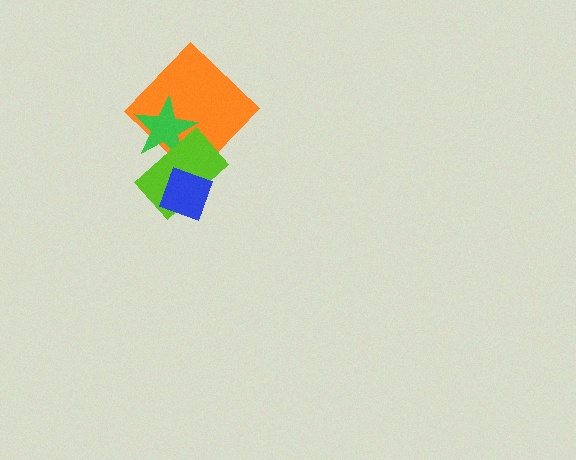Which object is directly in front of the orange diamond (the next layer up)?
The green star is directly in front of the orange diamond.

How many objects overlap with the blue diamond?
1 object overlaps with the blue diamond.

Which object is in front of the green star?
The lime rectangle is in front of the green star.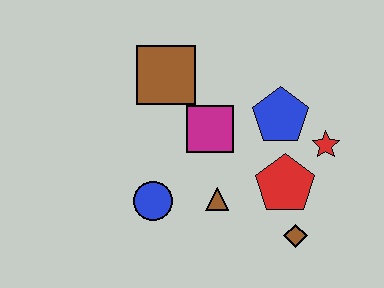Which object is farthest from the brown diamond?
The brown square is farthest from the brown diamond.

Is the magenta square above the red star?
Yes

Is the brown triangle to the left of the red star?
Yes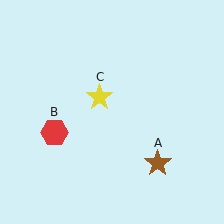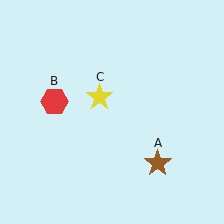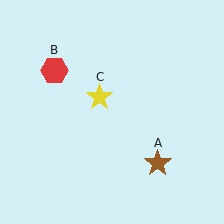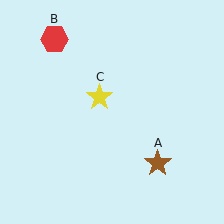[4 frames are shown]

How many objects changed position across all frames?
1 object changed position: red hexagon (object B).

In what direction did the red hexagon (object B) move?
The red hexagon (object B) moved up.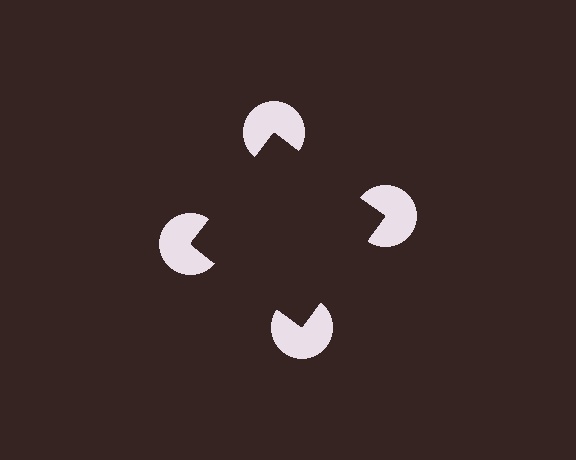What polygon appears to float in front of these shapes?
An illusory square — its edges are inferred from the aligned wedge cuts in the pac-man discs, not physically drawn.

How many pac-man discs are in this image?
There are 4 — one at each vertex of the illusory square.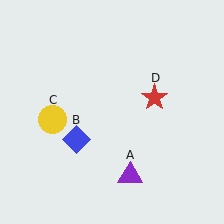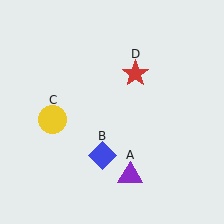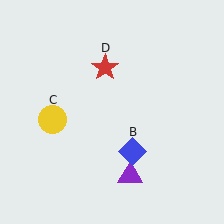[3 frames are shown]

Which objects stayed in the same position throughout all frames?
Purple triangle (object A) and yellow circle (object C) remained stationary.